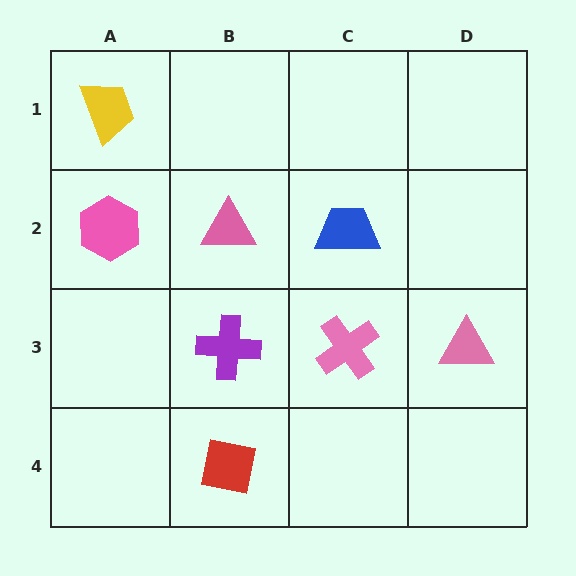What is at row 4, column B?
A red square.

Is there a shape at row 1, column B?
No, that cell is empty.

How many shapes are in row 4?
1 shape.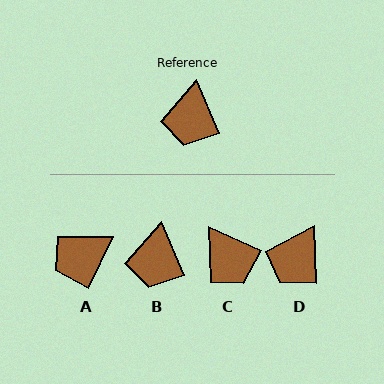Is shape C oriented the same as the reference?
No, it is off by about 43 degrees.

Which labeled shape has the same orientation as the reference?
B.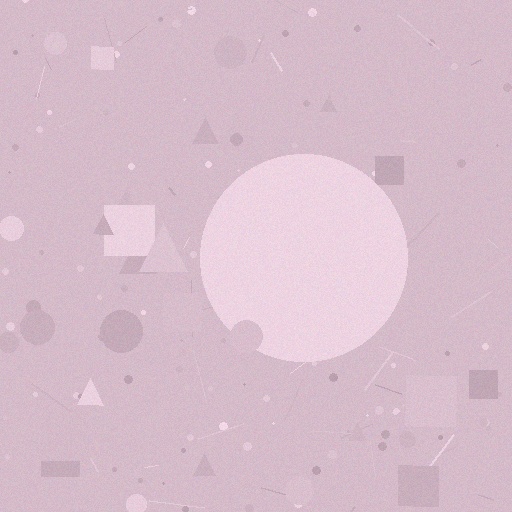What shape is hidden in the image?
A circle is hidden in the image.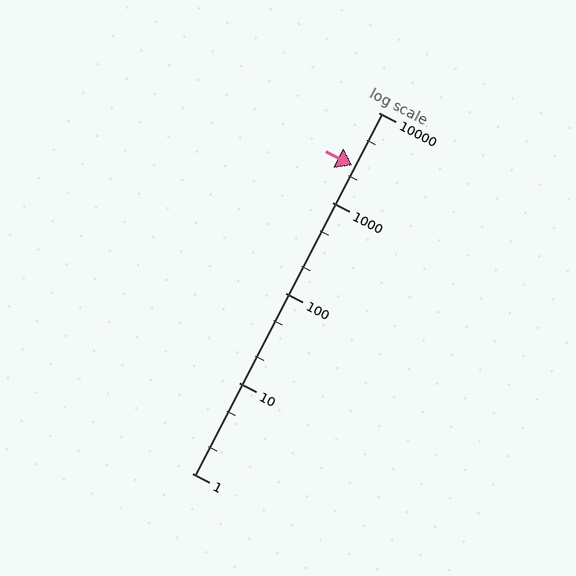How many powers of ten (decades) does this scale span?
The scale spans 4 decades, from 1 to 10000.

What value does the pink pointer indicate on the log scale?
The pointer indicates approximately 2600.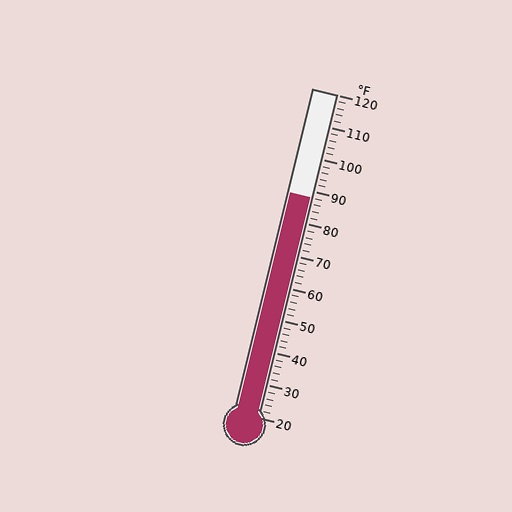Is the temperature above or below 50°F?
The temperature is above 50°F.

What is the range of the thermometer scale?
The thermometer scale ranges from 20°F to 120°F.